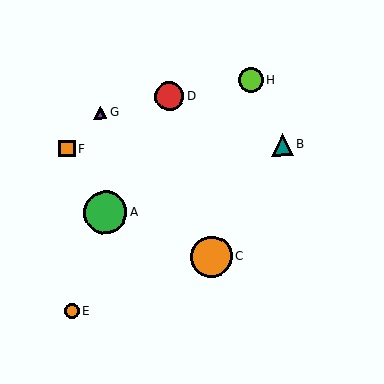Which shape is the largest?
The green circle (labeled A) is the largest.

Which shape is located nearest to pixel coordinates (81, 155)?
The orange square (labeled F) at (67, 149) is nearest to that location.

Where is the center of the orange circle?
The center of the orange circle is at (211, 257).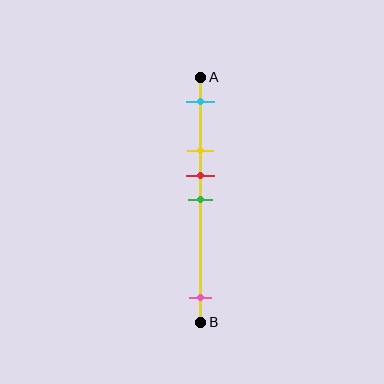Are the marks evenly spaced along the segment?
No, the marks are not evenly spaced.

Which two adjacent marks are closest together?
The red and green marks are the closest adjacent pair.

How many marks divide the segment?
There are 5 marks dividing the segment.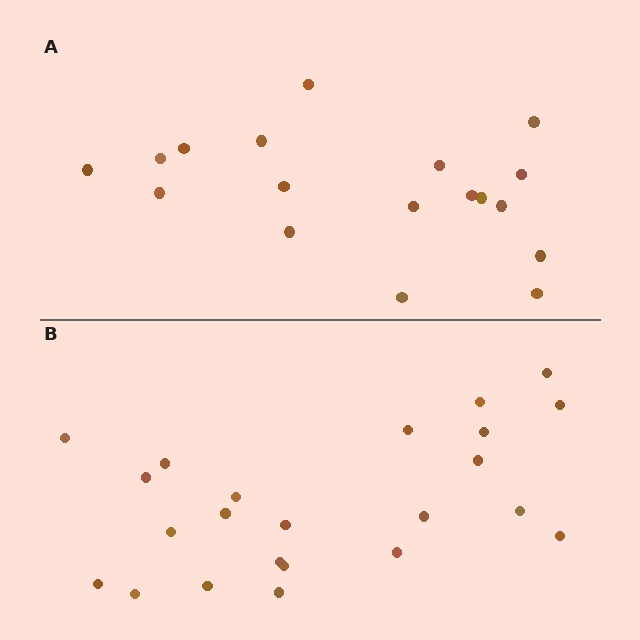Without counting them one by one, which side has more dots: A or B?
Region B (the bottom region) has more dots.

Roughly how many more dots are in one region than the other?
Region B has about 5 more dots than region A.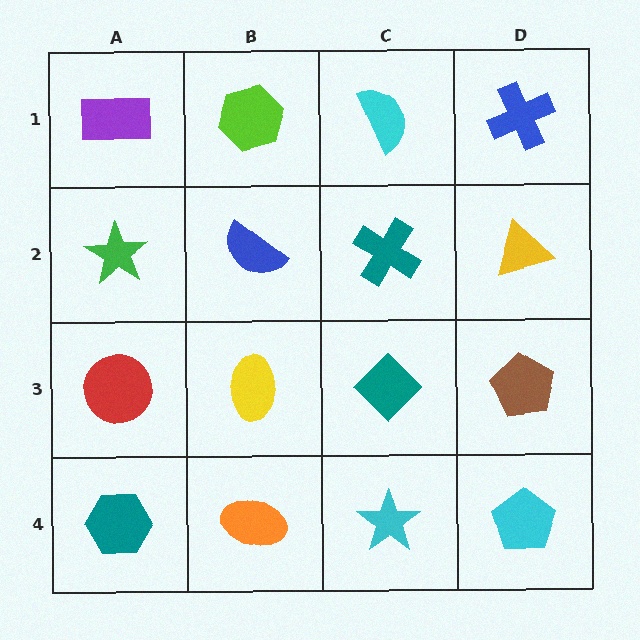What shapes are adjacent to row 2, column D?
A blue cross (row 1, column D), a brown pentagon (row 3, column D), a teal cross (row 2, column C).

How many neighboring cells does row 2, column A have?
3.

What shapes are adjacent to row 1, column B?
A blue semicircle (row 2, column B), a purple rectangle (row 1, column A), a cyan semicircle (row 1, column C).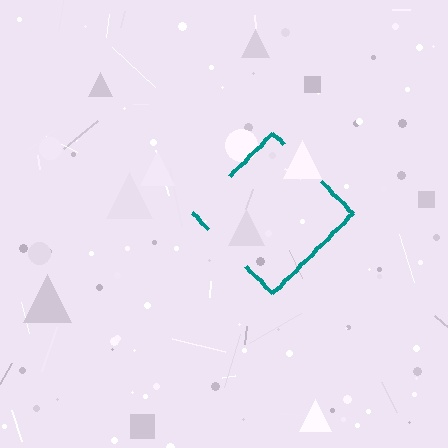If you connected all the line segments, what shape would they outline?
They would outline a diamond.